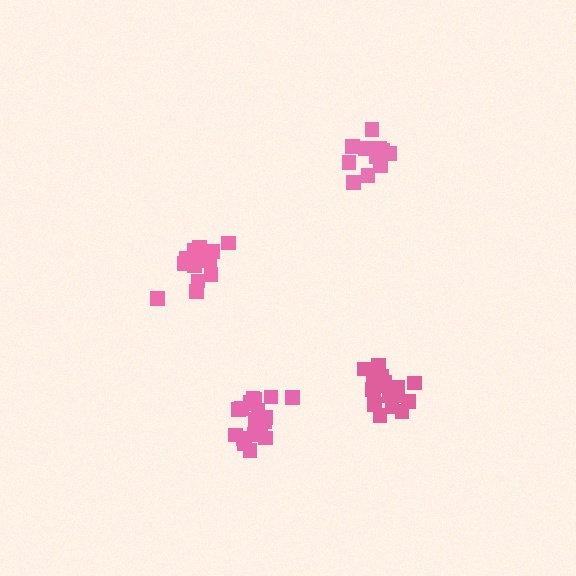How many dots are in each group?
Group 1: 14 dots, Group 2: 20 dots, Group 3: 14 dots, Group 4: 17 dots (65 total).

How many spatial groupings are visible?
There are 4 spatial groupings.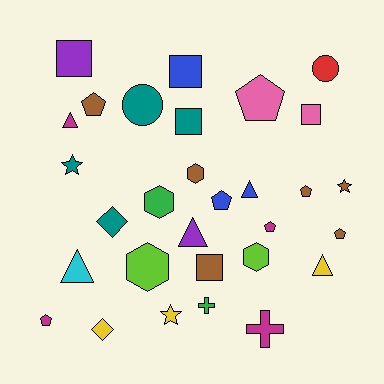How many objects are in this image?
There are 30 objects.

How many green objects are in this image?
There are 2 green objects.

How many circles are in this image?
There are 2 circles.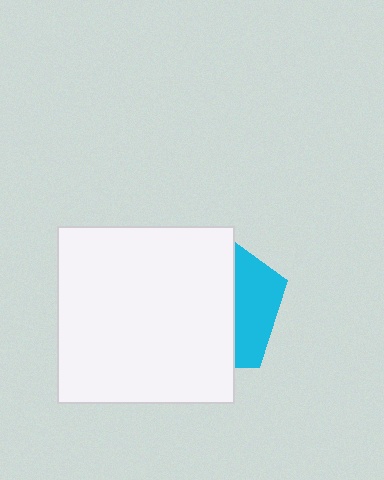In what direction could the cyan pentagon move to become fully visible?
The cyan pentagon could move right. That would shift it out from behind the white square entirely.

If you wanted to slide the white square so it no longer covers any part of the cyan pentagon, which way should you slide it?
Slide it left — that is the most direct way to separate the two shapes.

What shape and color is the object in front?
The object in front is a white square.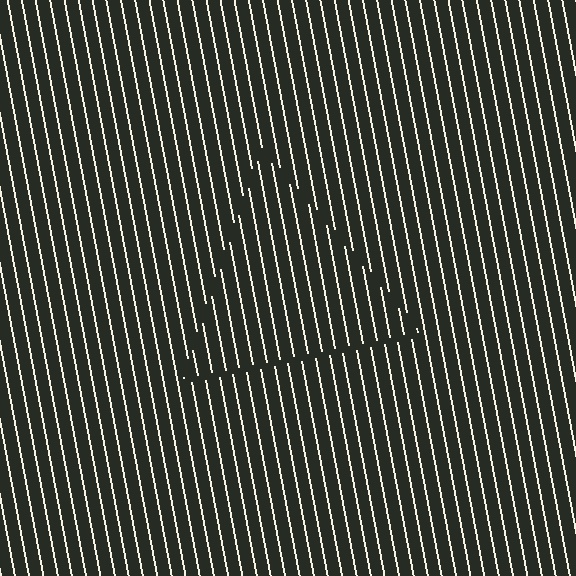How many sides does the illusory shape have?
3 sides — the line-ends trace a triangle.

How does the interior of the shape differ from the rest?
The interior of the shape contains the same grating, shifted by half a period — the contour is defined by the phase discontinuity where line-ends from the inner and outer gratings abut.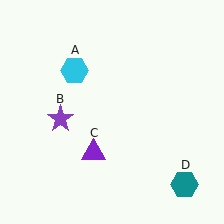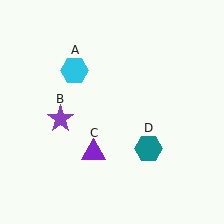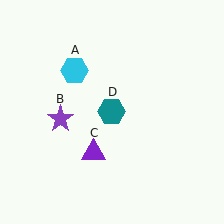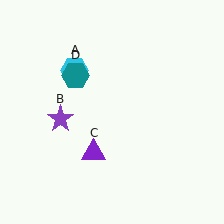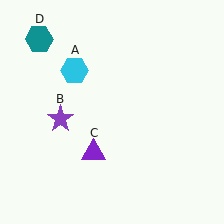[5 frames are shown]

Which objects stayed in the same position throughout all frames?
Cyan hexagon (object A) and purple star (object B) and purple triangle (object C) remained stationary.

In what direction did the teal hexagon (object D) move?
The teal hexagon (object D) moved up and to the left.